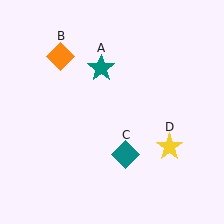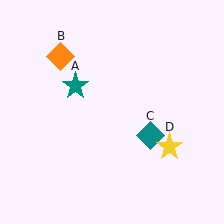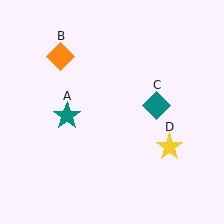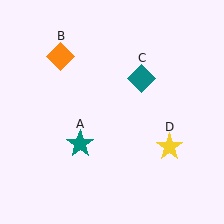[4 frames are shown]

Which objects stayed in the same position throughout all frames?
Orange diamond (object B) and yellow star (object D) remained stationary.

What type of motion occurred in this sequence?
The teal star (object A), teal diamond (object C) rotated counterclockwise around the center of the scene.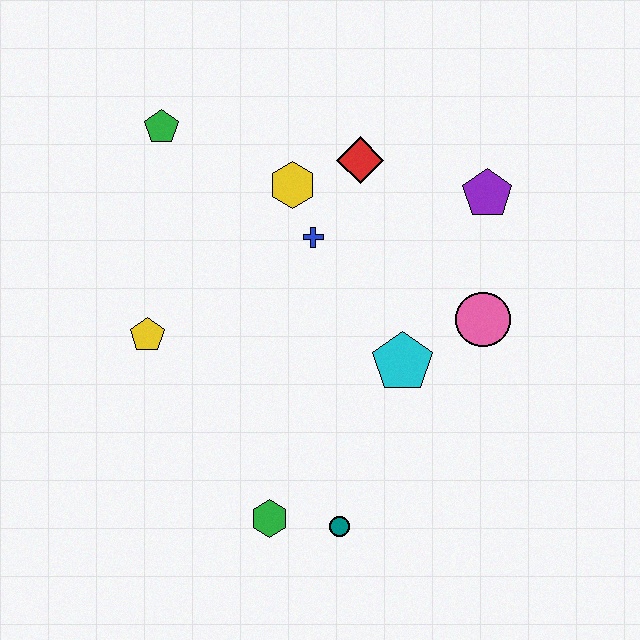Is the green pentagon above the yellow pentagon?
Yes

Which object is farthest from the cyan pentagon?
The green pentagon is farthest from the cyan pentagon.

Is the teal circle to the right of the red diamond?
No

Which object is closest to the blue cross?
The yellow hexagon is closest to the blue cross.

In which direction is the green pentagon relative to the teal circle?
The green pentagon is above the teal circle.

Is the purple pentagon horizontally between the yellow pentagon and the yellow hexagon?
No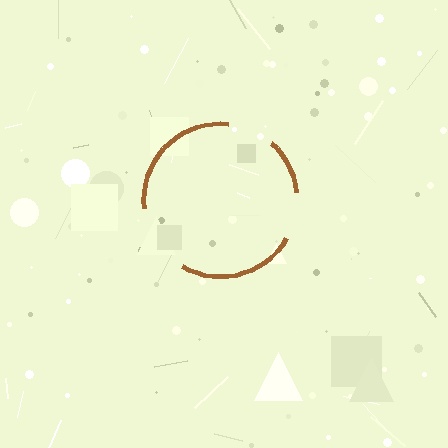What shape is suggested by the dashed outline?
The dashed outline suggests a circle.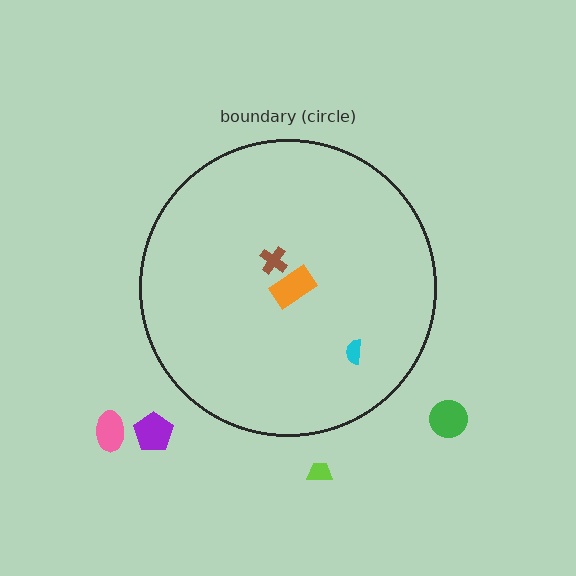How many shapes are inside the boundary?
3 inside, 4 outside.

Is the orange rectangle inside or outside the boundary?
Inside.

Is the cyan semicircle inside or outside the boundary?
Inside.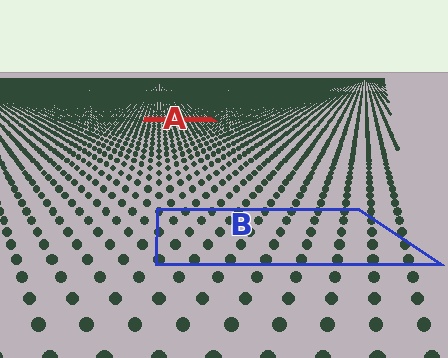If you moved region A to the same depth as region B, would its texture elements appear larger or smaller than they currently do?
They would appear larger. At a closer depth, the same texture elements are projected at a bigger on-screen size.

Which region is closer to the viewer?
Region B is closer. The texture elements there are larger and more spread out.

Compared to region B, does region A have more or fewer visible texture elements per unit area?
Region A has more texture elements per unit area — they are packed more densely because it is farther away.